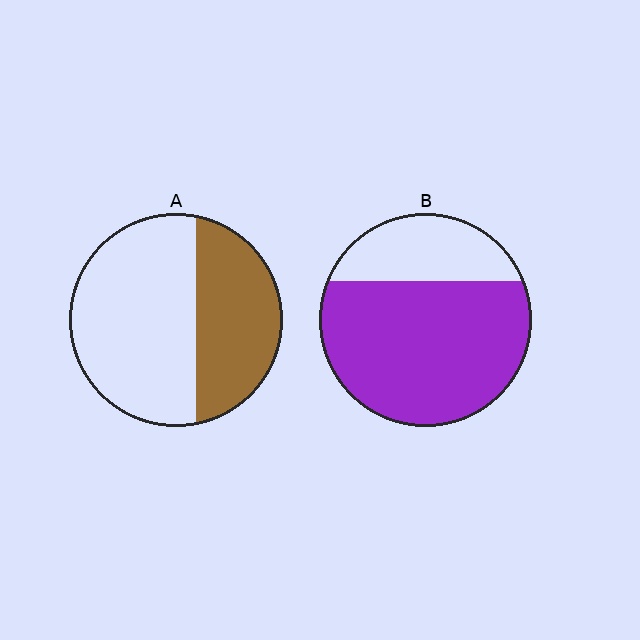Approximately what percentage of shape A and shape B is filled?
A is approximately 40% and B is approximately 75%.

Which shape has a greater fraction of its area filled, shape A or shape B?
Shape B.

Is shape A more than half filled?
No.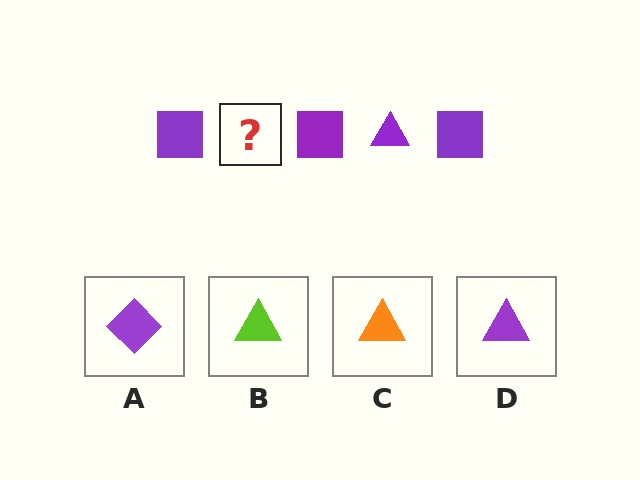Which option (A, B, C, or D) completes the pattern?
D.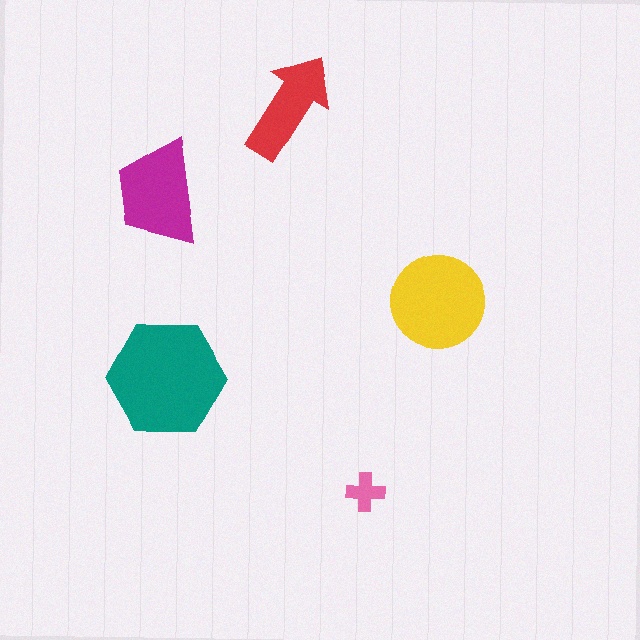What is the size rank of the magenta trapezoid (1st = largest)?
3rd.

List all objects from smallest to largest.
The pink cross, the red arrow, the magenta trapezoid, the yellow circle, the teal hexagon.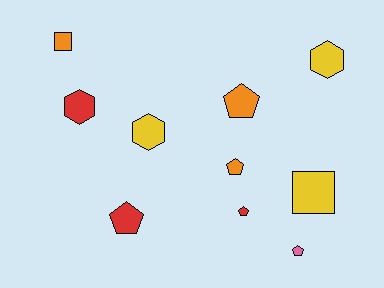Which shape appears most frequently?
Pentagon, with 5 objects.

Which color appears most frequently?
Orange, with 3 objects.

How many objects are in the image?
There are 10 objects.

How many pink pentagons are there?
There is 1 pink pentagon.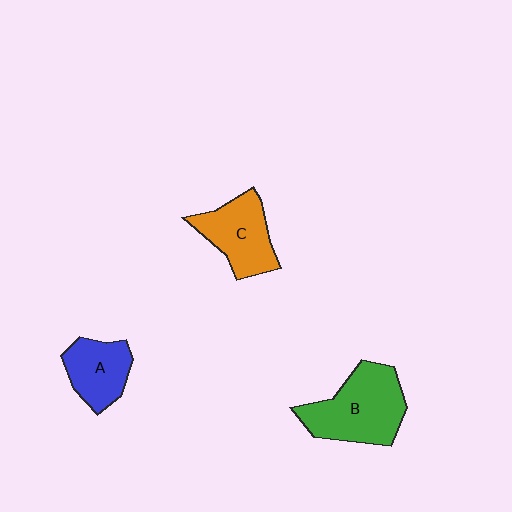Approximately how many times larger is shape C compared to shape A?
Approximately 1.2 times.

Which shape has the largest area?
Shape B (green).